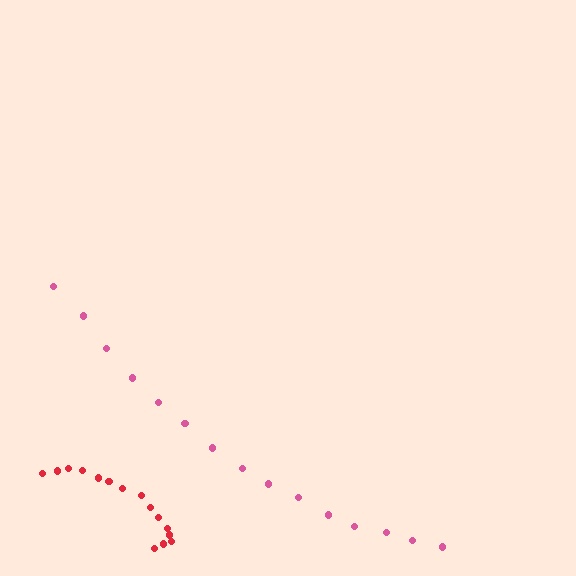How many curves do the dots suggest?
There are 2 distinct paths.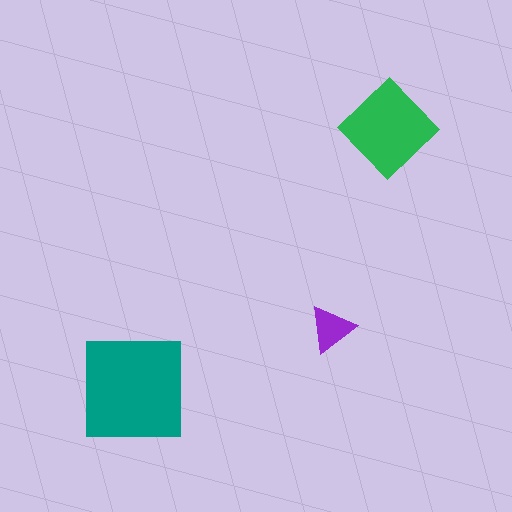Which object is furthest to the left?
The teal square is leftmost.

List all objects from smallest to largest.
The purple triangle, the green diamond, the teal square.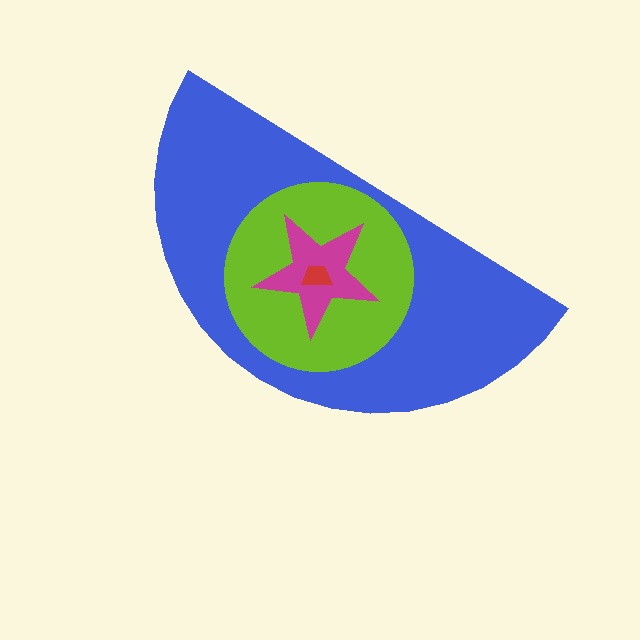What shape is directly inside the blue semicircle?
The lime circle.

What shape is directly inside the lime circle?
The magenta star.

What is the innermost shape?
The red trapezoid.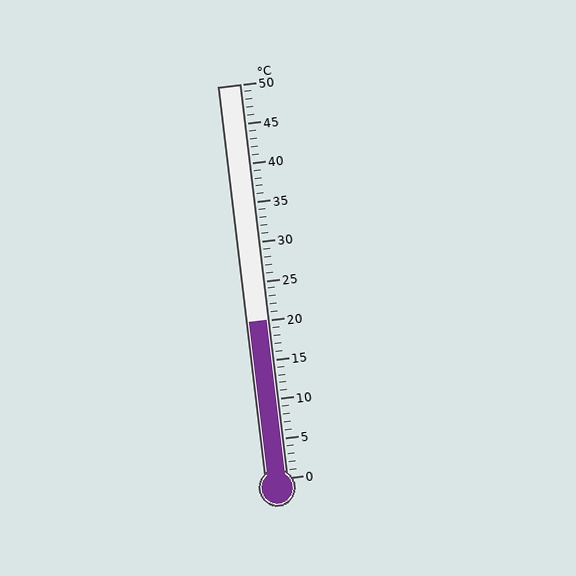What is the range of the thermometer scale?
The thermometer scale ranges from 0°C to 50°C.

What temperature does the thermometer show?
The thermometer shows approximately 20°C.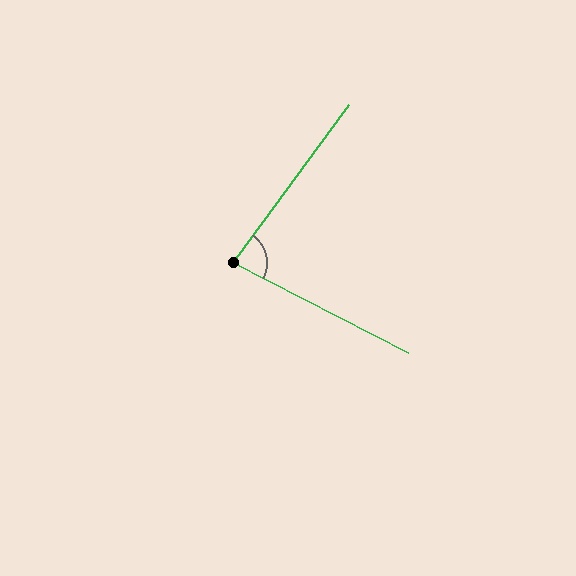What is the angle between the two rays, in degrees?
Approximately 81 degrees.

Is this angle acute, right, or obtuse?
It is acute.